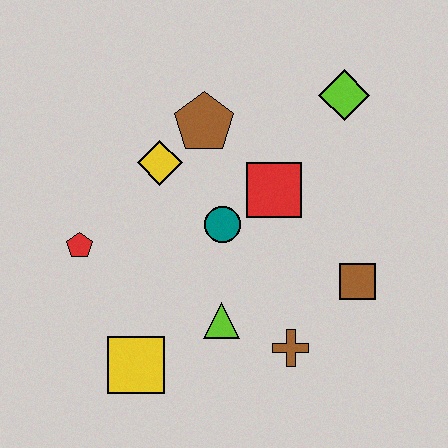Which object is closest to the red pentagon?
The yellow diamond is closest to the red pentagon.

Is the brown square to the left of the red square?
No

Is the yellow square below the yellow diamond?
Yes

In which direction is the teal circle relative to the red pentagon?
The teal circle is to the right of the red pentagon.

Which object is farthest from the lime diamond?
The yellow square is farthest from the lime diamond.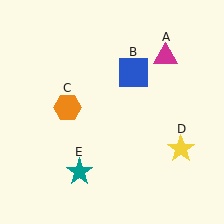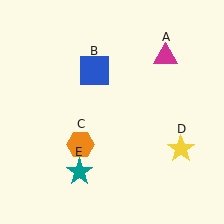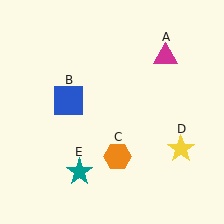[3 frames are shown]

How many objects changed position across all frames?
2 objects changed position: blue square (object B), orange hexagon (object C).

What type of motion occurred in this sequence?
The blue square (object B), orange hexagon (object C) rotated counterclockwise around the center of the scene.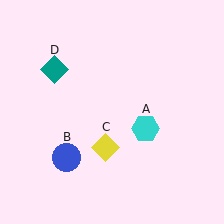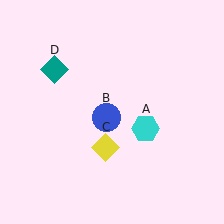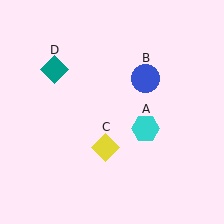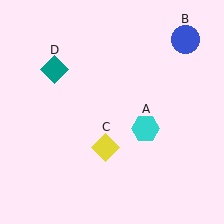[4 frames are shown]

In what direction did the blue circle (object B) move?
The blue circle (object B) moved up and to the right.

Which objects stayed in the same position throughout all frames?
Cyan hexagon (object A) and yellow diamond (object C) and teal diamond (object D) remained stationary.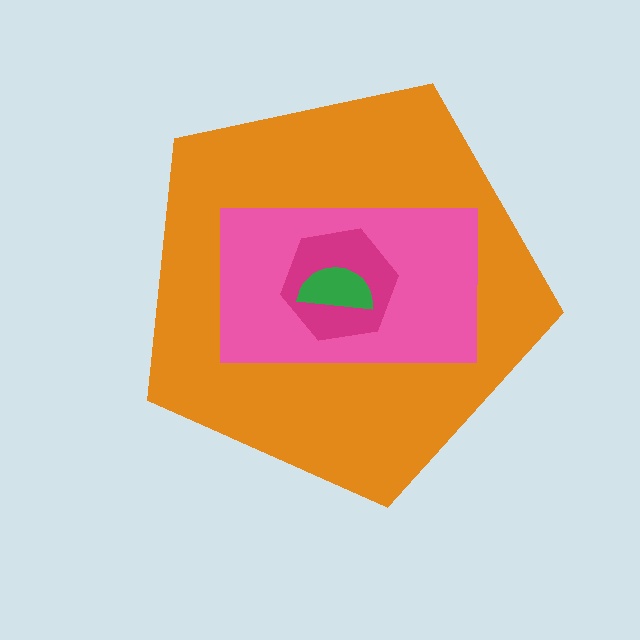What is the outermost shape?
The orange pentagon.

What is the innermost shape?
The green semicircle.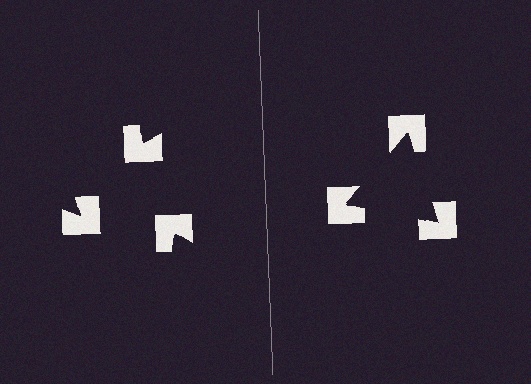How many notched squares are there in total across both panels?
6 — 3 on each side.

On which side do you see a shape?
An illusory triangle appears on the right side. On the left side the wedge cuts are rotated, so no coherent shape forms.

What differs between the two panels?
The notched squares are positioned identically on both sides; only the wedge orientations differ. On the right they align to a triangle; on the left they are misaligned.